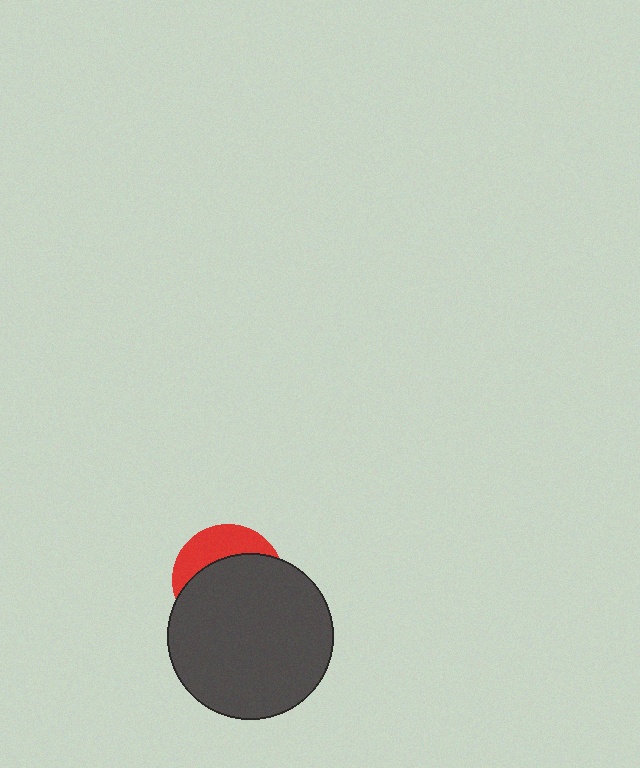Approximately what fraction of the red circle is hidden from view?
Roughly 68% of the red circle is hidden behind the dark gray circle.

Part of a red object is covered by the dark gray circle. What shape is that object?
It is a circle.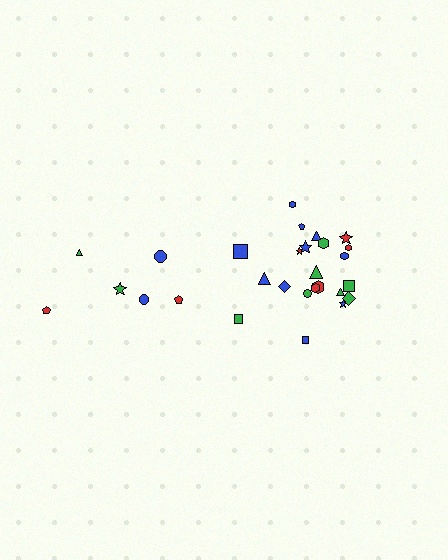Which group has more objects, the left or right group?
The right group.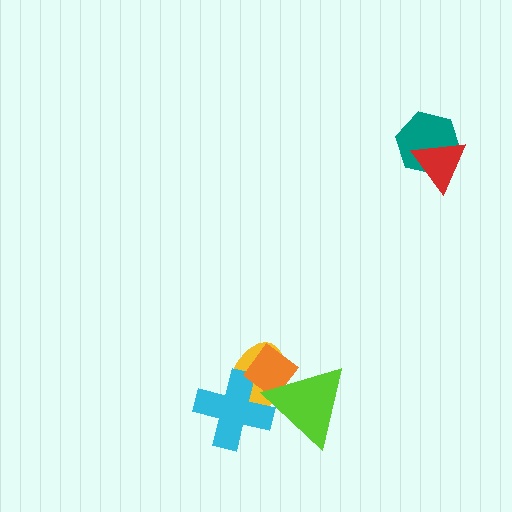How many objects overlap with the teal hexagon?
1 object overlaps with the teal hexagon.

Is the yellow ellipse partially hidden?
Yes, it is partially covered by another shape.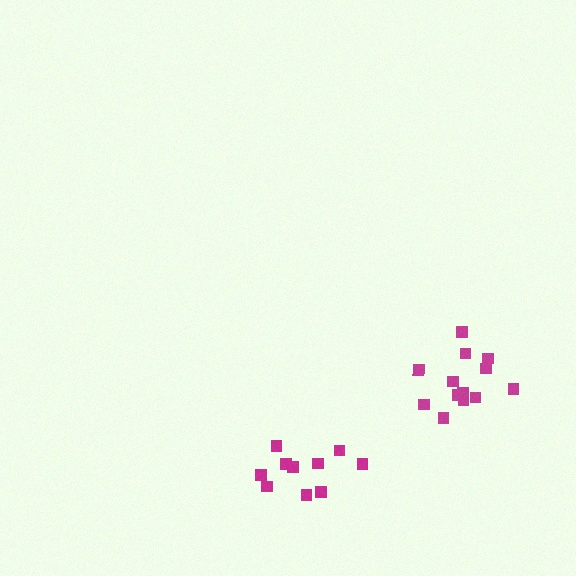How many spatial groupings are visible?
There are 2 spatial groupings.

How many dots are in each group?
Group 1: 10 dots, Group 2: 13 dots (23 total).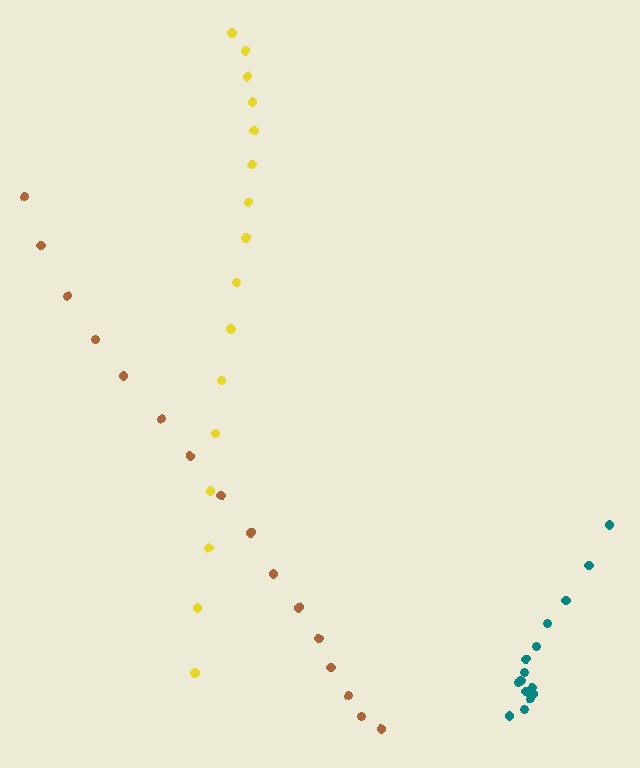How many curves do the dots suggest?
There are 3 distinct paths.